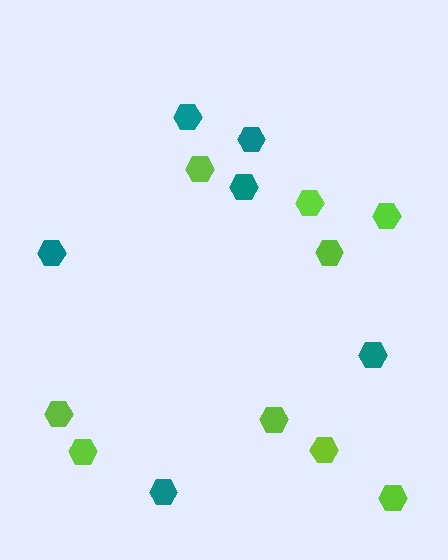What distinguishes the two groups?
There are 2 groups: one group of lime hexagons (9) and one group of teal hexagons (6).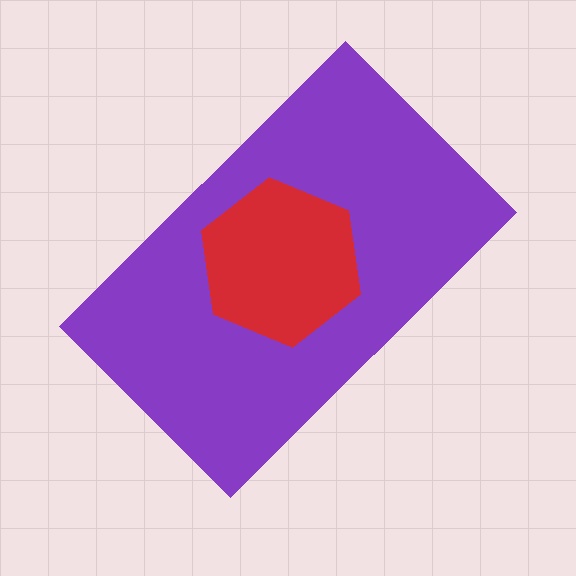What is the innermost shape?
The red hexagon.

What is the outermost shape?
The purple rectangle.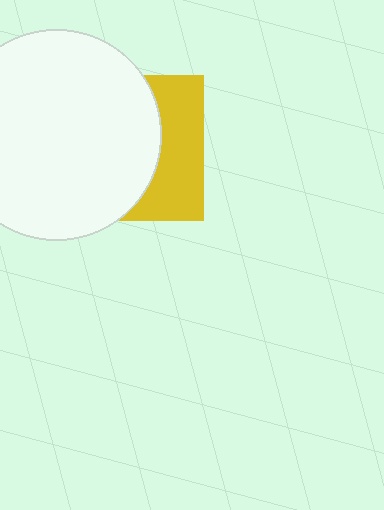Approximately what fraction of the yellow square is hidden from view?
Roughly 64% of the yellow square is hidden behind the white circle.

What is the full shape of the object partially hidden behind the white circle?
The partially hidden object is a yellow square.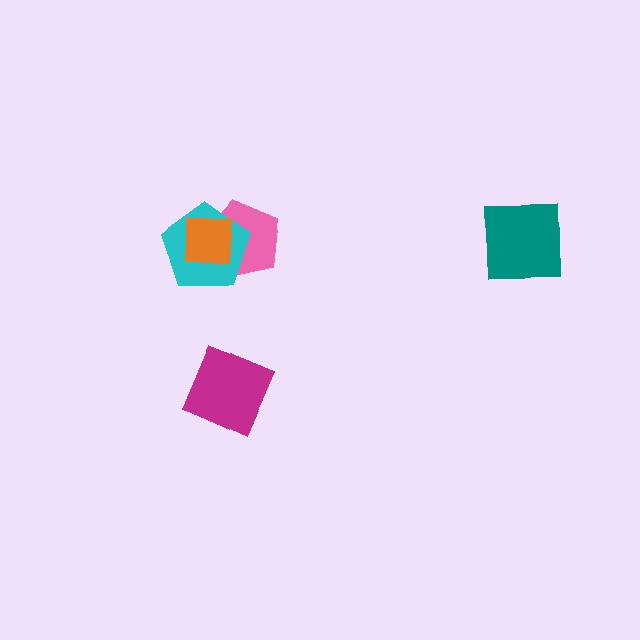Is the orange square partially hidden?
No, no other shape covers it.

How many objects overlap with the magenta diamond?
0 objects overlap with the magenta diamond.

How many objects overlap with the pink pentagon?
2 objects overlap with the pink pentagon.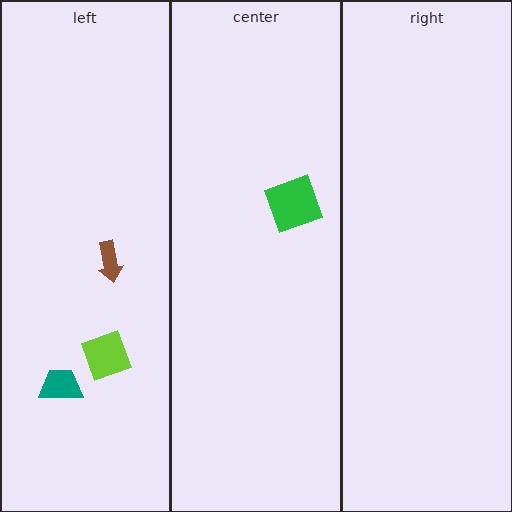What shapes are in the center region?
The green square.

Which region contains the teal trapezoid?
The left region.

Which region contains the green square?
The center region.